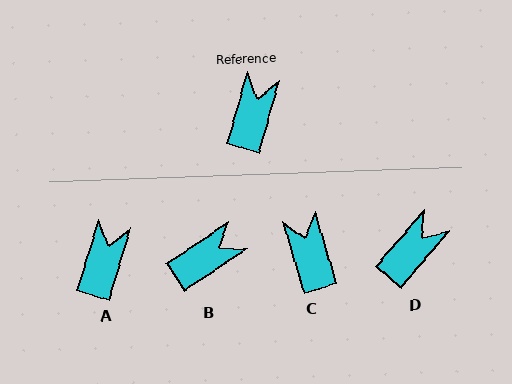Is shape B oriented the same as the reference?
No, it is off by about 40 degrees.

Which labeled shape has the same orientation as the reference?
A.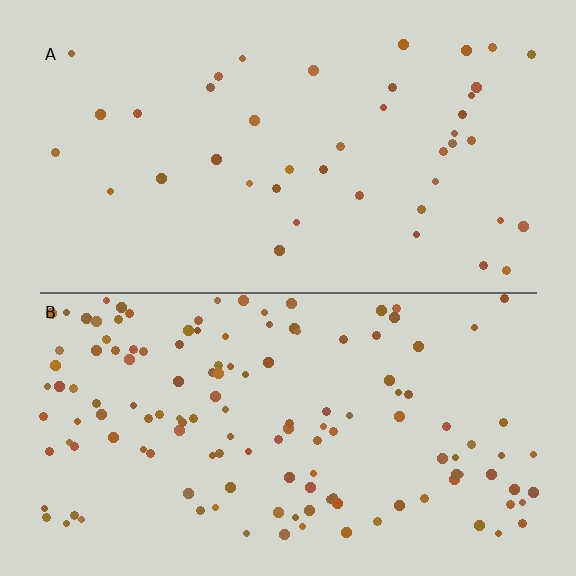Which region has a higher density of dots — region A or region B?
B (the bottom).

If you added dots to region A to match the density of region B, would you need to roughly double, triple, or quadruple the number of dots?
Approximately triple.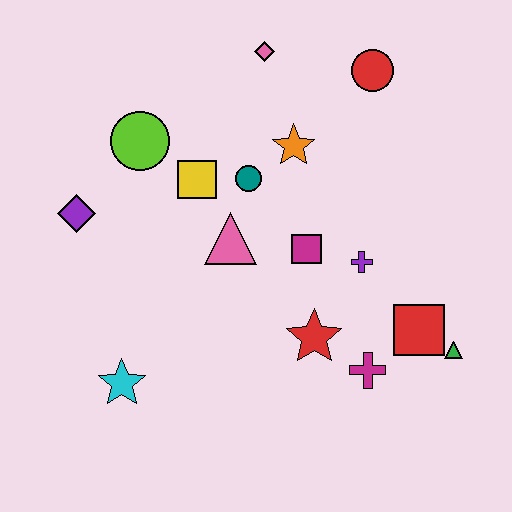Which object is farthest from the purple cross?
The purple diamond is farthest from the purple cross.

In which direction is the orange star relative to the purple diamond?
The orange star is to the right of the purple diamond.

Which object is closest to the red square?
The green triangle is closest to the red square.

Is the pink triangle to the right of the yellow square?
Yes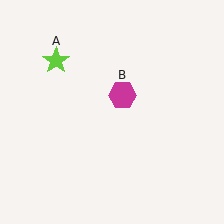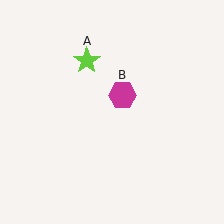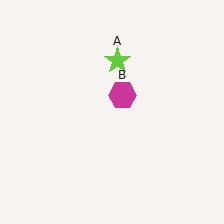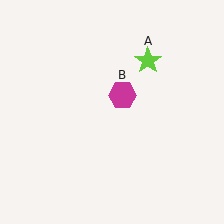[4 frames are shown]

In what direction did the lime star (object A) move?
The lime star (object A) moved right.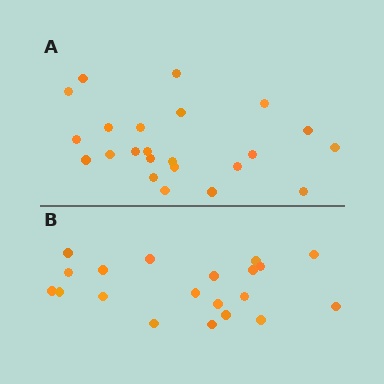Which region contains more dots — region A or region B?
Region A (the top region) has more dots.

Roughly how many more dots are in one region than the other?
Region A has just a few more — roughly 2 or 3 more dots than region B.